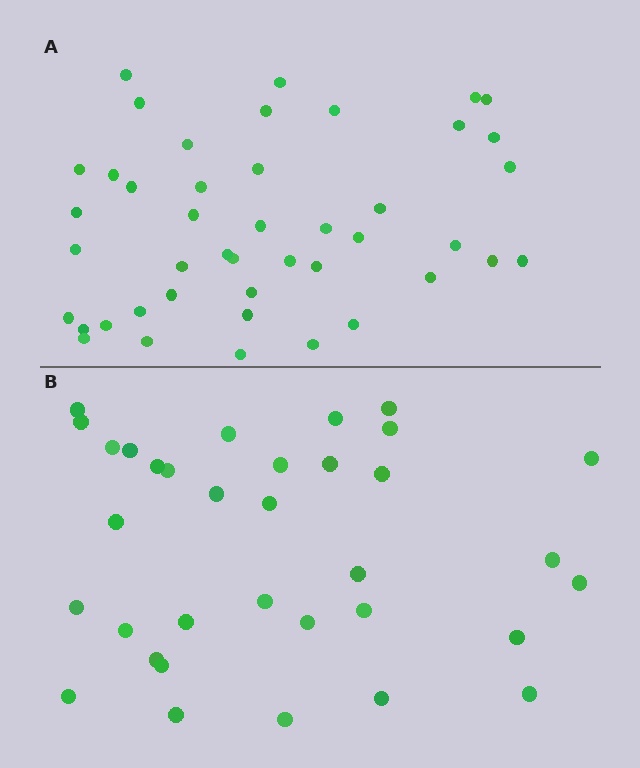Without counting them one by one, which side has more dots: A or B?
Region A (the top region) has more dots.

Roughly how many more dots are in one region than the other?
Region A has roughly 10 or so more dots than region B.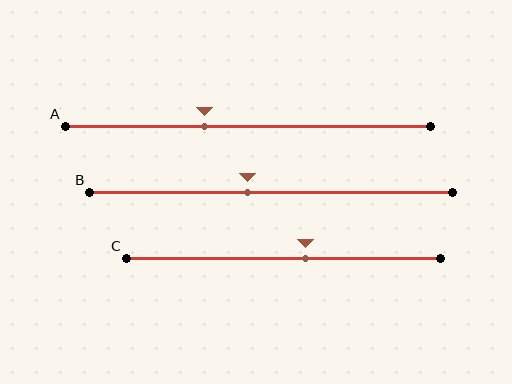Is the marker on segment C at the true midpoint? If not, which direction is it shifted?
No, the marker on segment C is shifted to the right by about 7% of the segment length.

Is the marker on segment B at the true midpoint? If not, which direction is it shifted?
No, the marker on segment B is shifted to the left by about 6% of the segment length.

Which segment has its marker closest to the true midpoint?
Segment B has its marker closest to the true midpoint.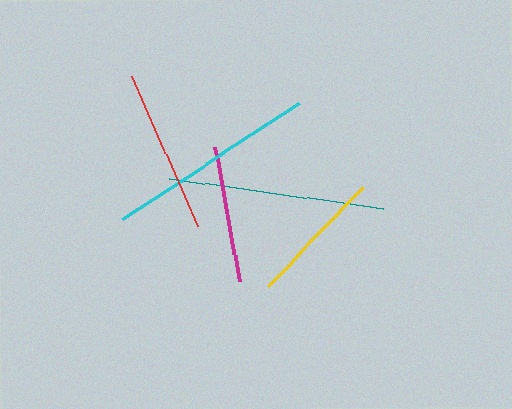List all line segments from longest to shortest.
From longest to shortest: teal, cyan, red, yellow, magenta.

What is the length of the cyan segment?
The cyan segment is approximately 211 pixels long.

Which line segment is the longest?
The teal line is the longest at approximately 216 pixels.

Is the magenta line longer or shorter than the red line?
The red line is longer than the magenta line.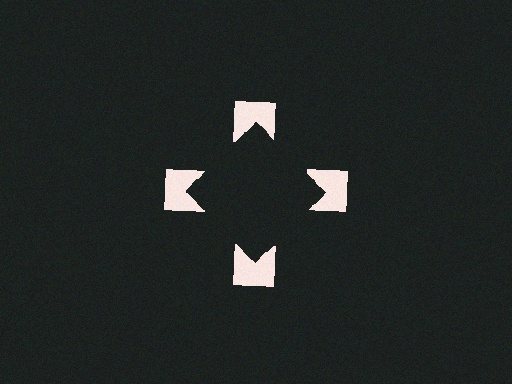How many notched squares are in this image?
There are 4 — one at each vertex of the illusory square.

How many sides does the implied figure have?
4 sides.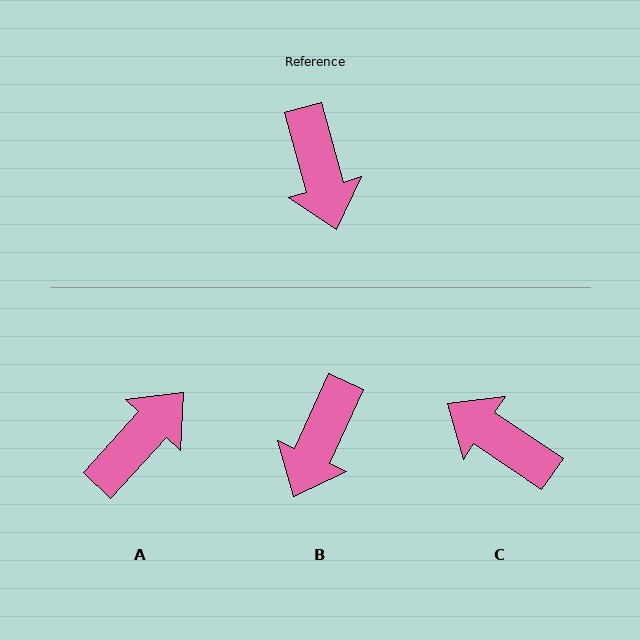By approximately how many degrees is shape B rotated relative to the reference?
Approximately 40 degrees clockwise.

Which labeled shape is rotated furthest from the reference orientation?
C, about 139 degrees away.